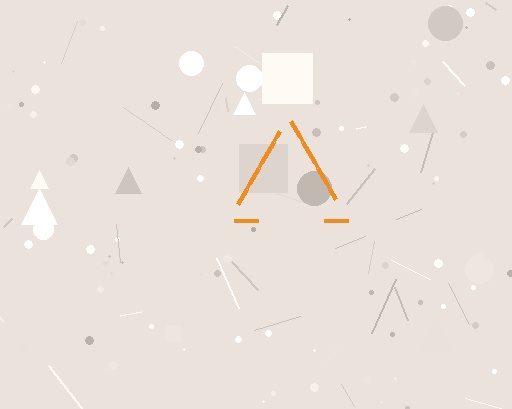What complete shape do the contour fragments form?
The contour fragments form a triangle.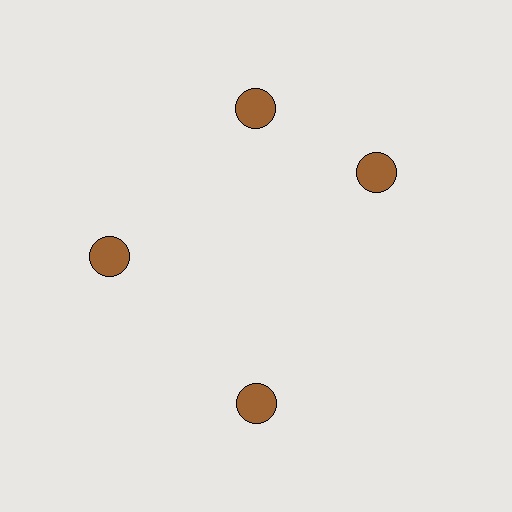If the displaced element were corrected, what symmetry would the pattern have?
It would have 4-fold rotational symmetry — the pattern would map onto itself every 90 degrees.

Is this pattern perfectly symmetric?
No. The 4 brown circles are arranged in a ring, but one element near the 3 o'clock position is rotated out of alignment along the ring, breaking the 4-fold rotational symmetry.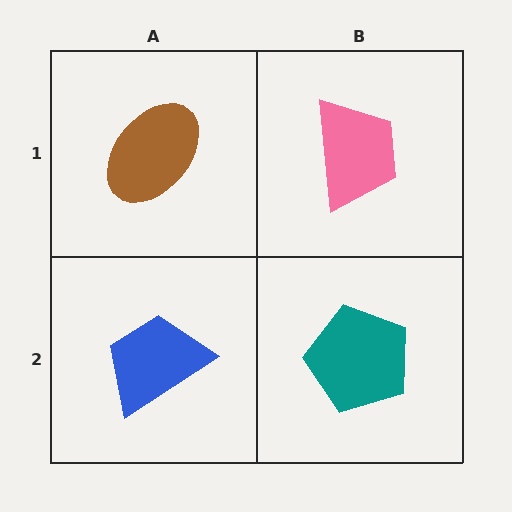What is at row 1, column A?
A brown ellipse.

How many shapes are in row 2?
2 shapes.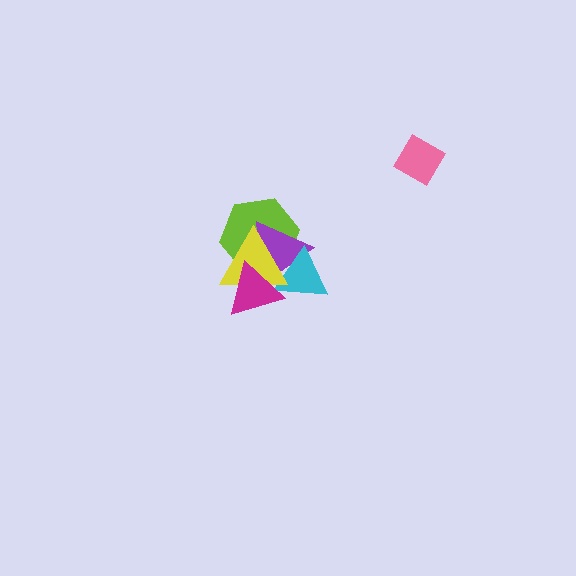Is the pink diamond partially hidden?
No, no other shape covers it.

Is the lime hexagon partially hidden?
Yes, it is partially covered by another shape.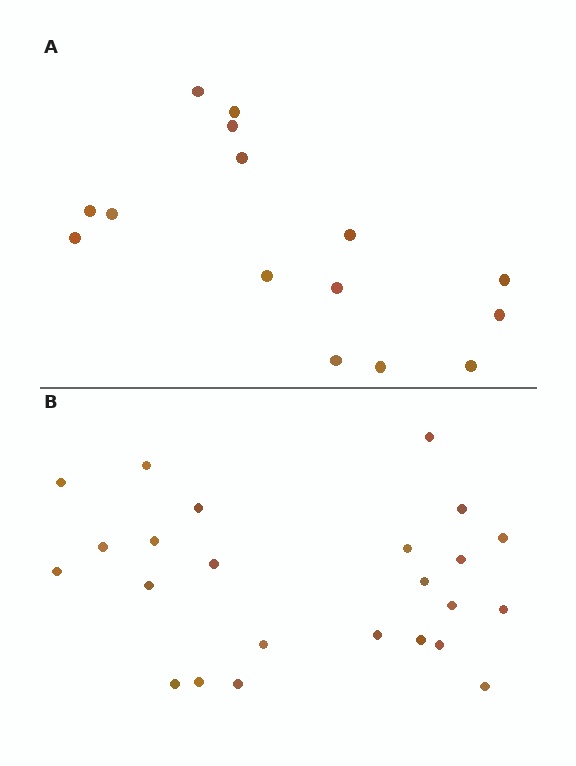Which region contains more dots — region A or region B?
Region B (the bottom region) has more dots.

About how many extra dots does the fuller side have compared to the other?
Region B has roughly 8 or so more dots than region A.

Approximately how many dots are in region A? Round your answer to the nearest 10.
About 20 dots. (The exact count is 15, which rounds to 20.)